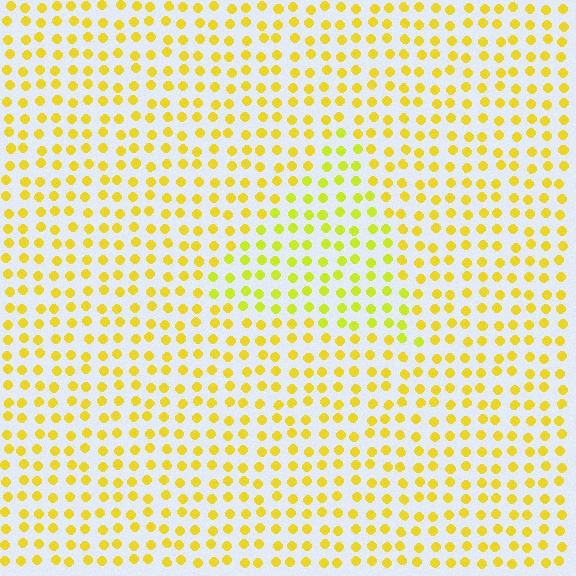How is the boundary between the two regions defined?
The boundary is defined purely by a slight shift in hue (about 18 degrees). Spacing, size, and orientation are identical on both sides.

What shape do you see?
I see a triangle.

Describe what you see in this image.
The image is filled with small yellow elements in a uniform arrangement. A triangle-shaped region is visible where the elements are tinted to a slightly different hue, forming a subtle color boundary.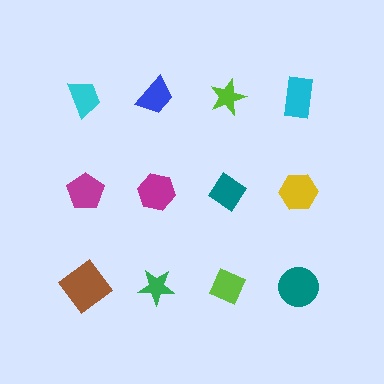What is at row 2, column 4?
A yellow hexagon.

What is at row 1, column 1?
A cyan trapezoid.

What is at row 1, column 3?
A lime star.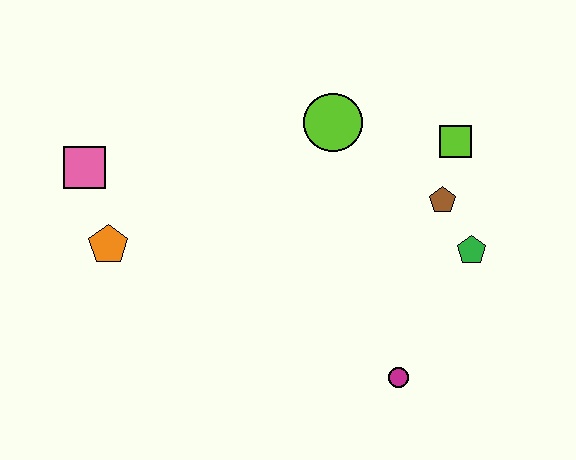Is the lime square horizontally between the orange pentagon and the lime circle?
No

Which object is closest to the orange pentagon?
The pink square is closest to the orange pentagon.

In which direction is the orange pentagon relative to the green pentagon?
The orange pentagon is to the left of the green pentagon.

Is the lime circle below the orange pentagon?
No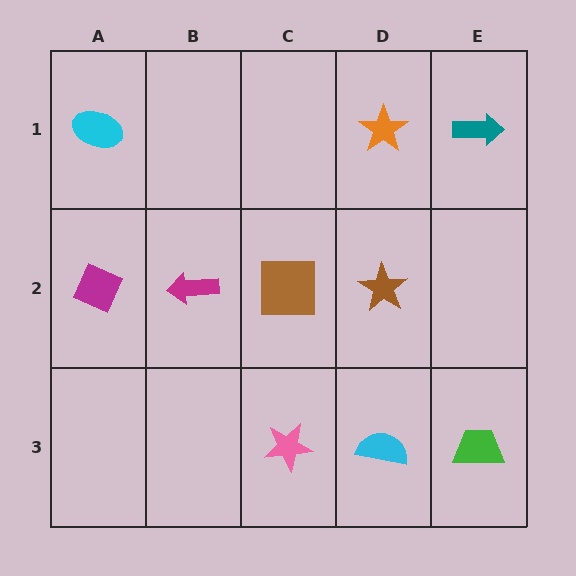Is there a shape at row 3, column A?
No, that cell is empty.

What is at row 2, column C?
A brown square.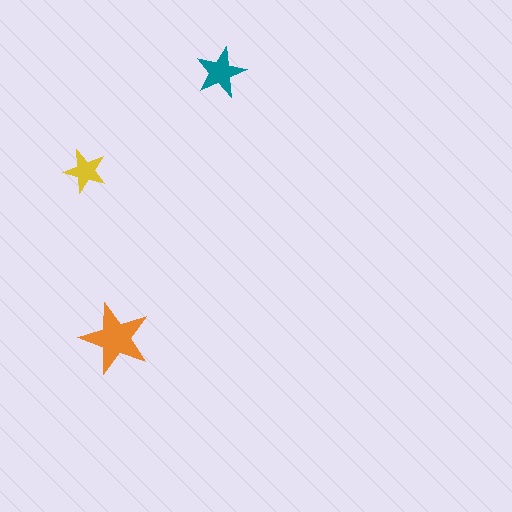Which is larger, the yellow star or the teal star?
The teal one.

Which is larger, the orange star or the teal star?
The orange one.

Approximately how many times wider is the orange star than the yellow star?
About 1.5 times wider.